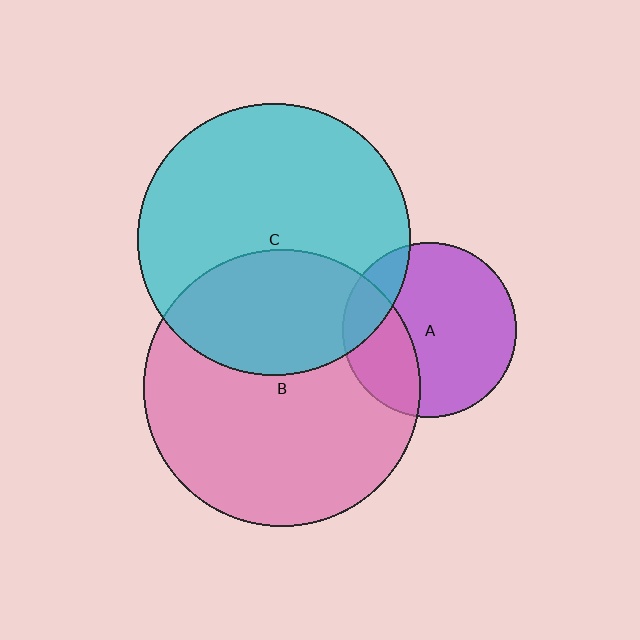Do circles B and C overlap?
Yes.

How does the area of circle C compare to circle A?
Approximately 2.4 times.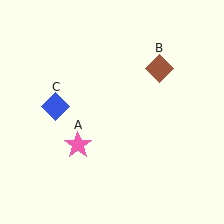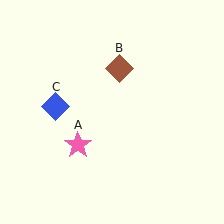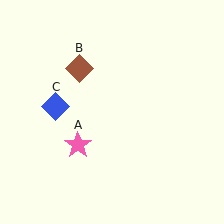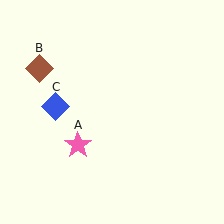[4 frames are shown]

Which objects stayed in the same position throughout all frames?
Pink star (object A) and blue diamond (object C) remained stationary.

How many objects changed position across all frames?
1 object changed position: brown diamond (object B).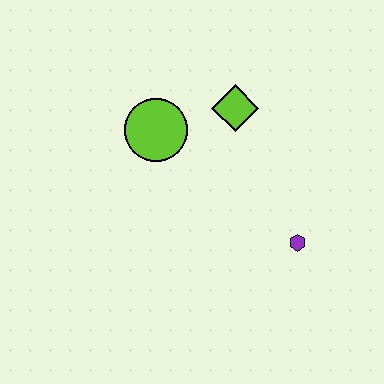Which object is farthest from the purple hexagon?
The lime circle is farthest from the purple hexagon.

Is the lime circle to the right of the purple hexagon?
No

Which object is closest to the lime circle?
The lime diamond is closest to the lime circle.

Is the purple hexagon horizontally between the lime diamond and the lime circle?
No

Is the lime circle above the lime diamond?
No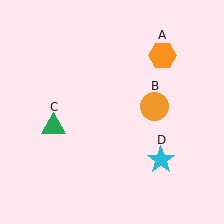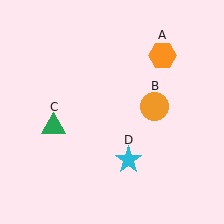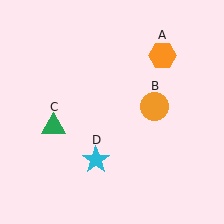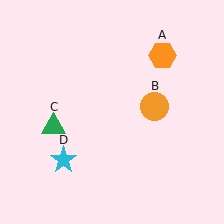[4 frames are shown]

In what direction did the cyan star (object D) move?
The cyan star (object D) moved left.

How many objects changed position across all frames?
1 object changed position: cyan star (object D).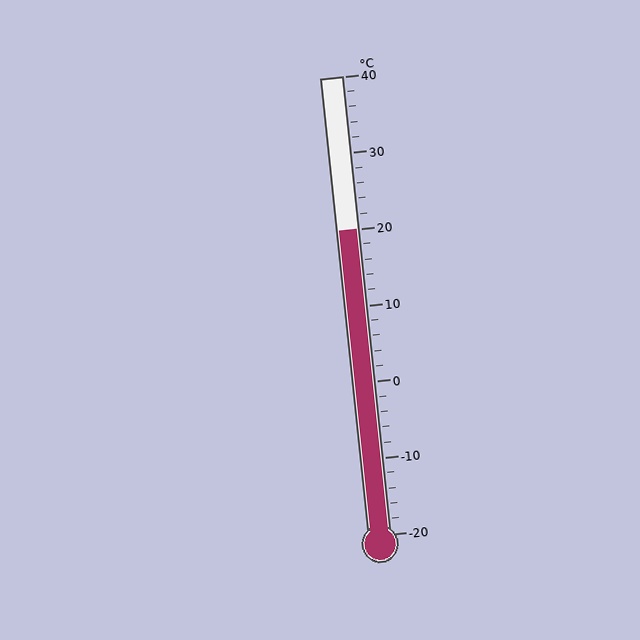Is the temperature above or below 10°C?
The temperature is above 10°C.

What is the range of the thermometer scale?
The thermometer scale ranges from -20°C to 40°C.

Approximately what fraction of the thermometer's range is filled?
The thermometer is filled to approximately 65% of its range.